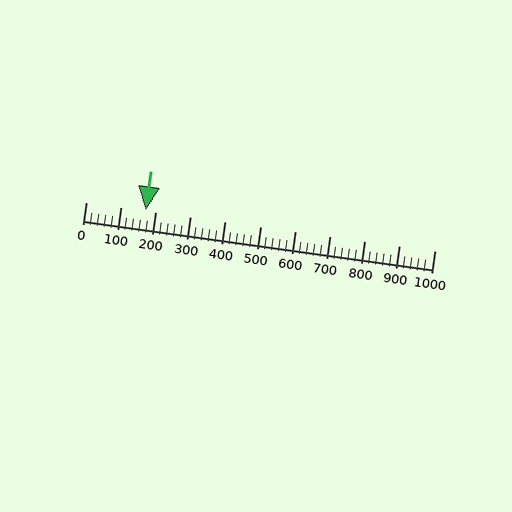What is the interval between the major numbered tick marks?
The major tick marks are spaced 100 units apart.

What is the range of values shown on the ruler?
The ruler shows values from 0 to 1000.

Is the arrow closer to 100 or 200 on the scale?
The arrow is closer to 200.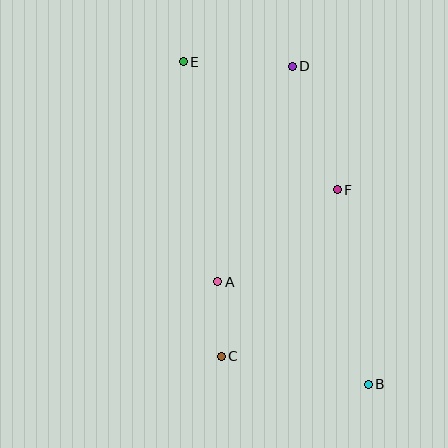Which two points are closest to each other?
Points A and C are closest to each other.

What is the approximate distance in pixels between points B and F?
The distance between B and F is approximately 197 pixels.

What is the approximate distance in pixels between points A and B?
The distance between A and B is approximately 182 pixels.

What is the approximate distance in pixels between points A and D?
The distance between A and D is approximately 228 pixels.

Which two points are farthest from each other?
Points B and E are farthest from each other.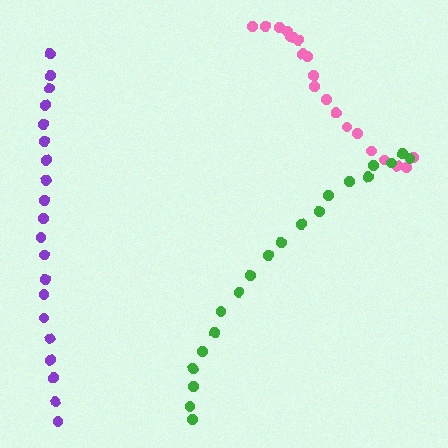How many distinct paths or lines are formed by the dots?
There are 3 distinct paths.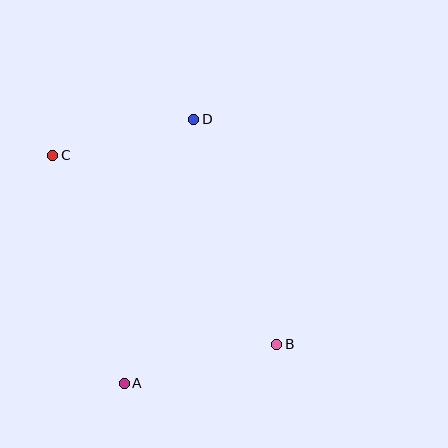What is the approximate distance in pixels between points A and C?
The distance between A and C is approximately 239 pixels.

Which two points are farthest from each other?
Points B and C are farthest from each other.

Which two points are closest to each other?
Points C and D are closest to each other.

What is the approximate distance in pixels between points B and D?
The distance between B and D is approximately 240 pixels.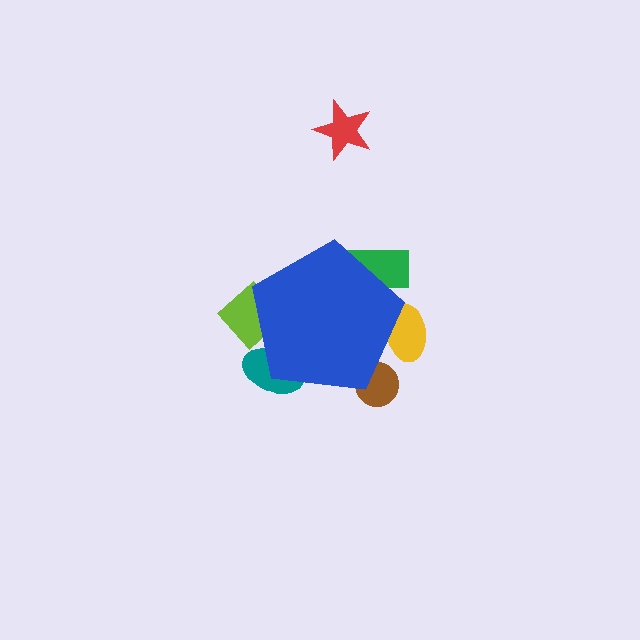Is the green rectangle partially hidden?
Yes, the green rectangle is partially hidden behind the blue pentagon.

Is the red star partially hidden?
No, the red star is fully visible.